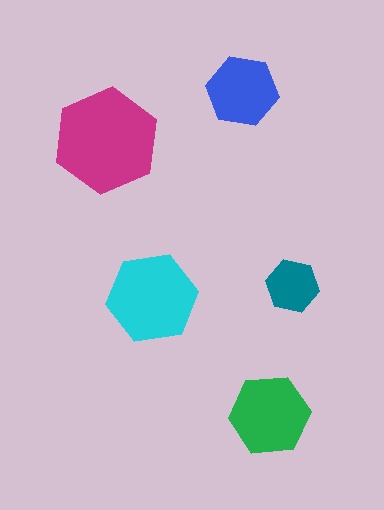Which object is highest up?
The blue hexagon is topmost.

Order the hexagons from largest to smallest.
the magenta one, the cyan one, the green one, the blue one, the teal one.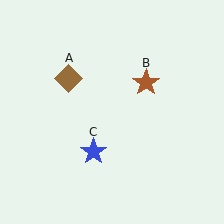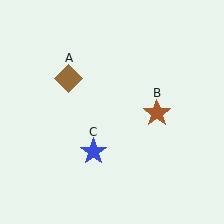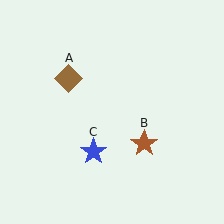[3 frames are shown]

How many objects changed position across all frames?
1 object changed position: brown star (object B).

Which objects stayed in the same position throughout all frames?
Brown diamond (object A) and blue star (object C) remained stationary.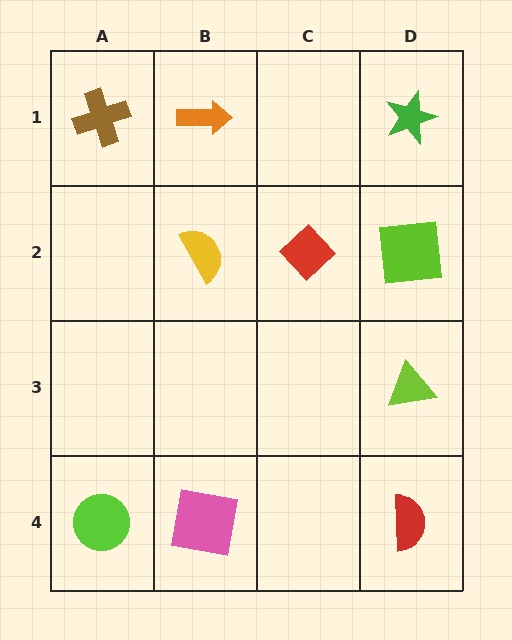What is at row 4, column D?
A red semicircle.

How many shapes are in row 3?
1 shape.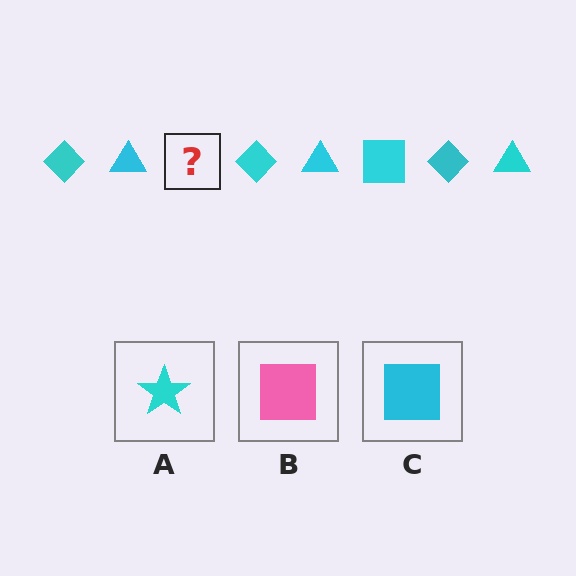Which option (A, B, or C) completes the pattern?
C.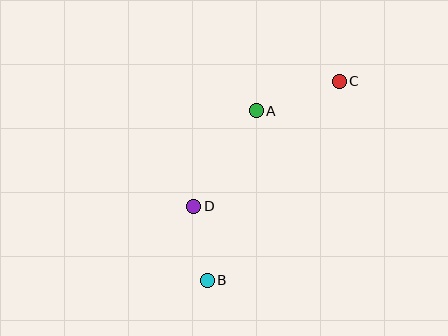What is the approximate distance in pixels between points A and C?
The distance between A and C is approximately 88 pixels.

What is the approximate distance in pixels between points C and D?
The distance between C and D is approximately 192 pixels.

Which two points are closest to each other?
Points B and D are closest to each other.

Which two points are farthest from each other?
Points B and C are farthest from each other.